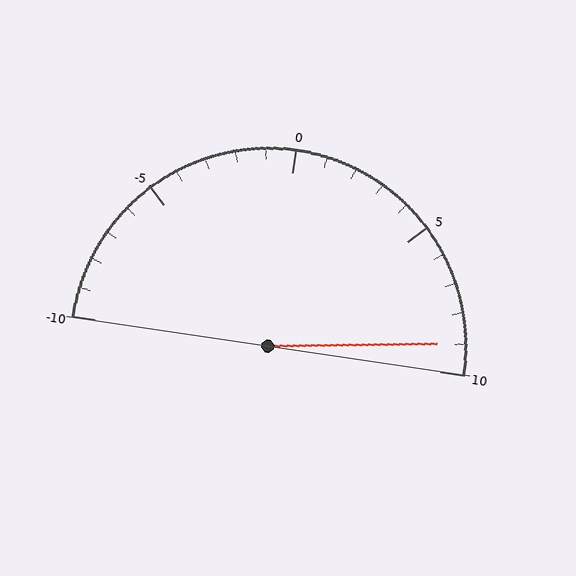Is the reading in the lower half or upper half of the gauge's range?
The reading is in the upper half of the range (-10 to 10).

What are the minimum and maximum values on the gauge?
The gauge ranges from -10 to 10.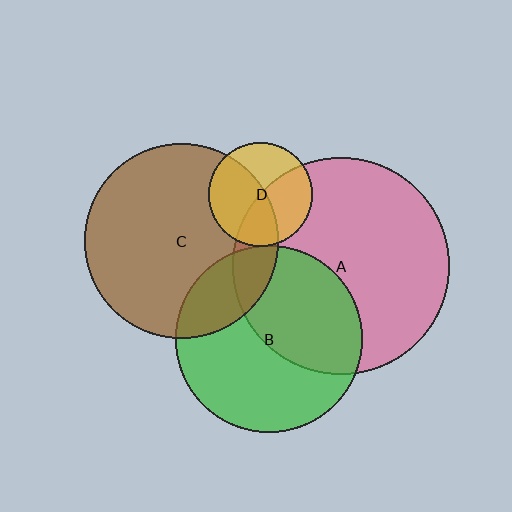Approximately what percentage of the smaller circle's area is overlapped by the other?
Approximately 50%.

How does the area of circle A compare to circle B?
Approximately 1.3 times.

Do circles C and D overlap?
Yes.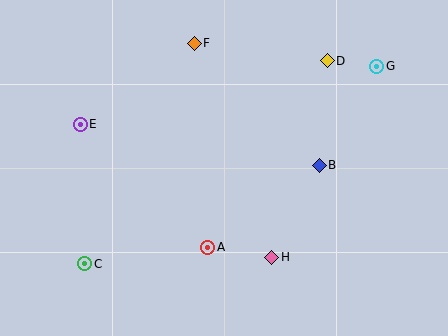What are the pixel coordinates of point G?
Point G is at (377, 66).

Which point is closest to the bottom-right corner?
Point H is closest to the bottom-right corner.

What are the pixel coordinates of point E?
Point E is at (80, 124).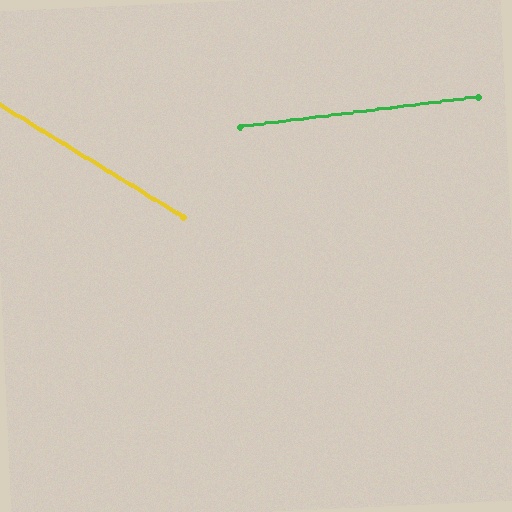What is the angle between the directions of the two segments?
Approximately 38 degrees.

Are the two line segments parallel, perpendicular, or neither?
Neither parallel nor perpendicular — they differ by about 38°.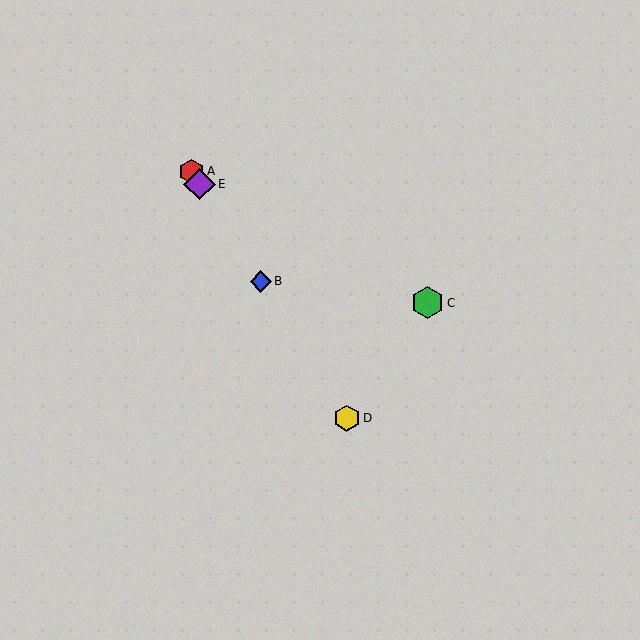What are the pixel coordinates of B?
Object B is at (261, 281).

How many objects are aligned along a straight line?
4 objects (A, B, D, E) are aligned along a straight line.